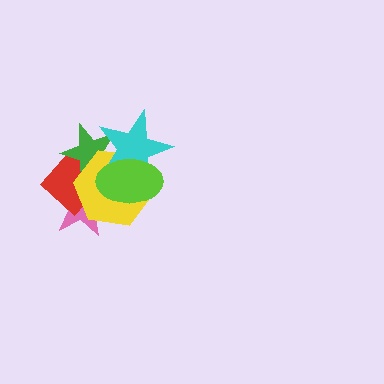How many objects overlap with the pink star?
4 objects overlap with the pink star.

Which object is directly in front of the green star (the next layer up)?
The yellow hexagon is directly in front of the green star.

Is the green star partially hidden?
Yes, it is partially covered by another shape.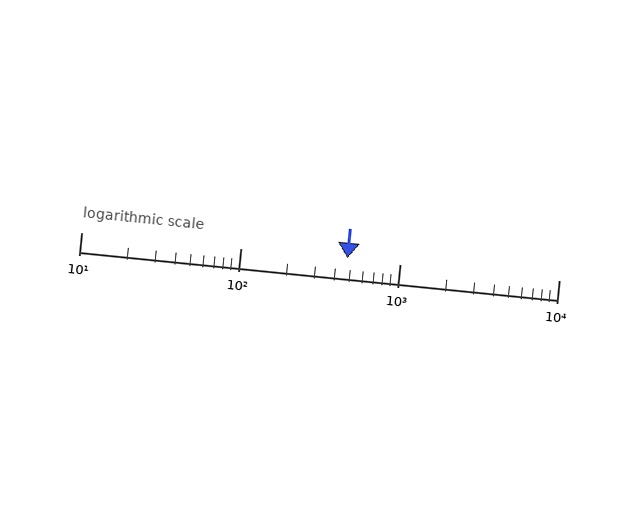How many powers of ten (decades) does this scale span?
The scale spans 3 decades, from 10 to 10000.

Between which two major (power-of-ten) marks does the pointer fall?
The pointer is between 100 and 1000.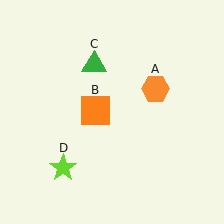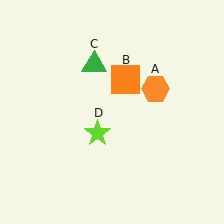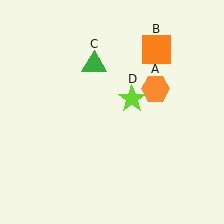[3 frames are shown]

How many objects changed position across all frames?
2 objects changed position: orange square (object B), lime star (object D).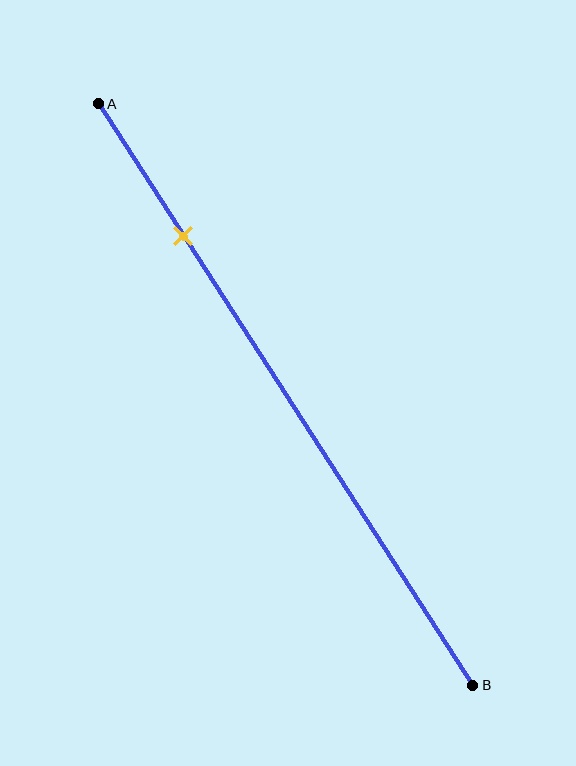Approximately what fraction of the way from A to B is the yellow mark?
The yellow mark is approximately 25% of the way from A to B.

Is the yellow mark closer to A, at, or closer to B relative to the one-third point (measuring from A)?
The yellow mark is closer to point A than the one-third point of segment AB.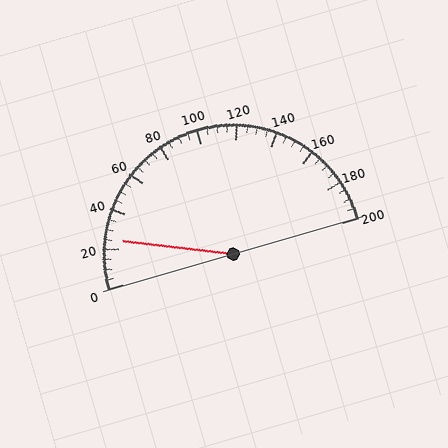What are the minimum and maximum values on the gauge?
The gauge ranges from 0 to 200.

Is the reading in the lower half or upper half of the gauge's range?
The reading is in the lower half of the range (0 to 200).